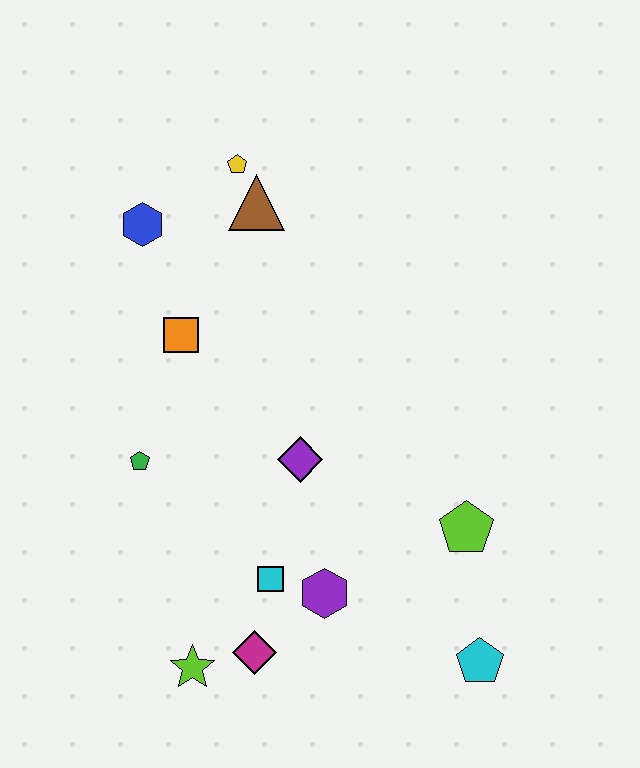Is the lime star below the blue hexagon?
Yes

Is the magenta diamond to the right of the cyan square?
No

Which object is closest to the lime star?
The magenta diamond is closest to the lime star.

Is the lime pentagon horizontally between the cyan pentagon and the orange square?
Yes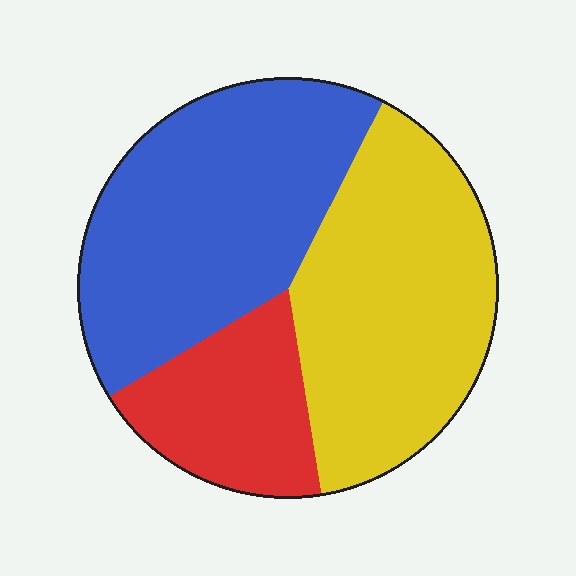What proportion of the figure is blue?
Blue covers roughly 40% of the figure.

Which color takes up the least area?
Red, at roughly 20%.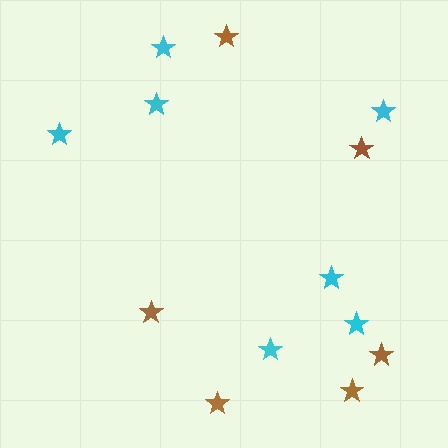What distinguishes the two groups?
There are 2 groups: one group of brown stars (6) and one group of cyan stars (7).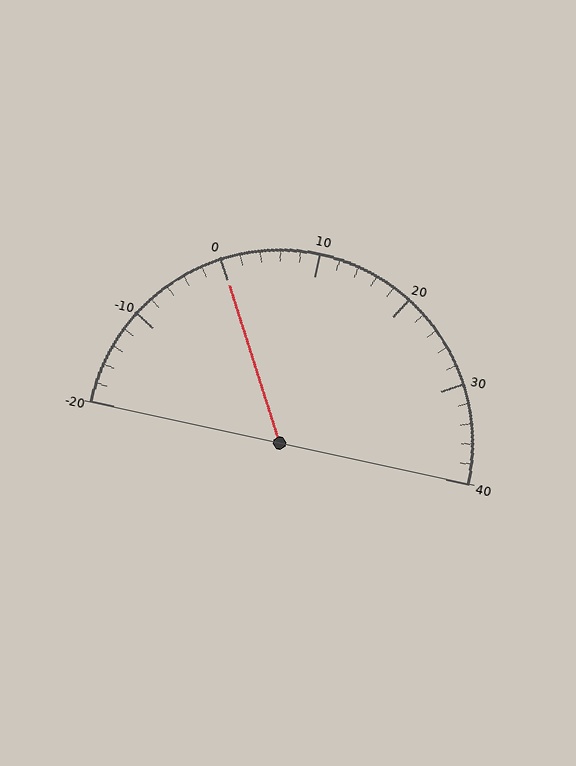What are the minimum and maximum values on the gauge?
The gauge ranges from -20 to 40.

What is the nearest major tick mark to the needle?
The nearest major tick mark is 0.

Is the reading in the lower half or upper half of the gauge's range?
The reading is in the lower half of the range (-20 to 40).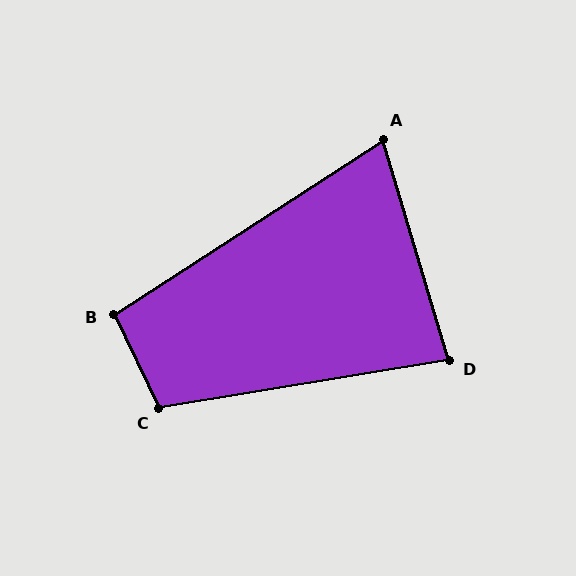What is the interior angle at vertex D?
Approximately 83 degrees (acute).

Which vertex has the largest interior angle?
C, at approximately 106 degrees.